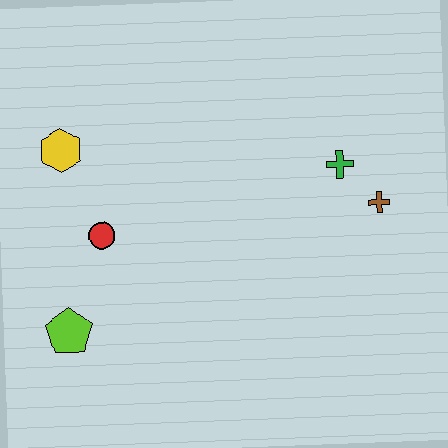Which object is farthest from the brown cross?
The lime pentagon is farthest from the brown cross.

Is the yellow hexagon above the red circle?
Yes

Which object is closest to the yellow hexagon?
The red circle is closest to the yellow hexagon.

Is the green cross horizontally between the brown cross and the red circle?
Yes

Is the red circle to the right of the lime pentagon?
Yes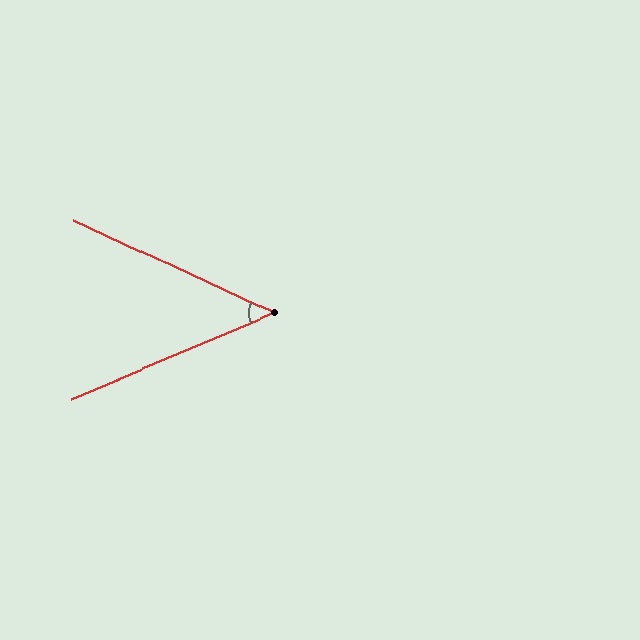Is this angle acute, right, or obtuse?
It is acute.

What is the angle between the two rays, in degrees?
Approximately 48 degrees.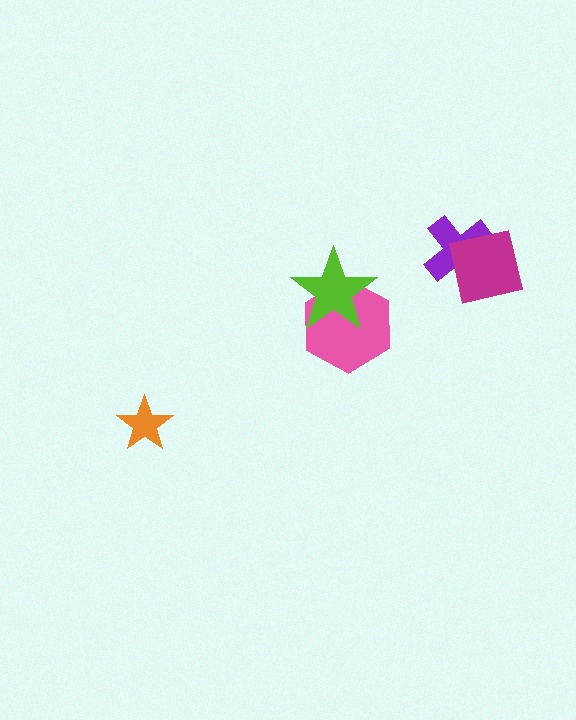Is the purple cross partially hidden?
Yes, it is partially covered by another shape.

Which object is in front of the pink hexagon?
The lime star is in front of the pink hexagon.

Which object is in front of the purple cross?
The magenta square is in front of the purple cross.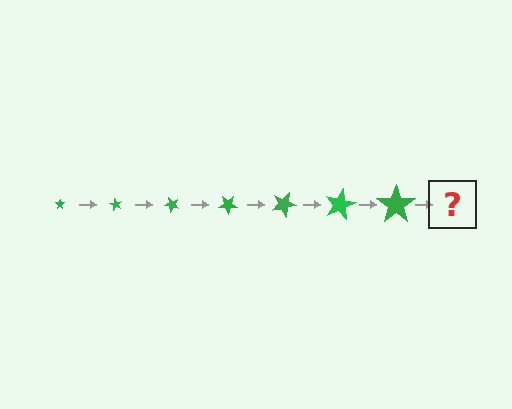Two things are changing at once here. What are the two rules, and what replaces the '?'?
The two rules are that the star grows larger each step and it rotates 60 degrees each step. The '?' should be a star, larger than the previous one and rotated 420 degrees from the start.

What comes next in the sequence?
The next element should be a star, larger than the previous one and rotated 420 degrees from the start.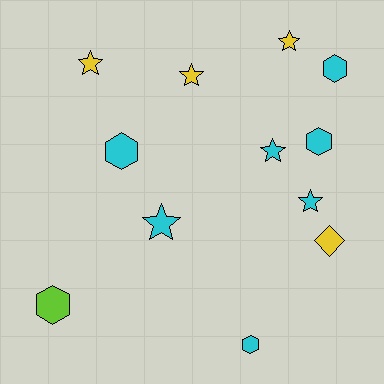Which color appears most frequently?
Cyan, with 7 objects.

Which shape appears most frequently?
Star, with 6 objects.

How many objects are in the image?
There are 12 objects.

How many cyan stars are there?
There are 3 cyan stars.